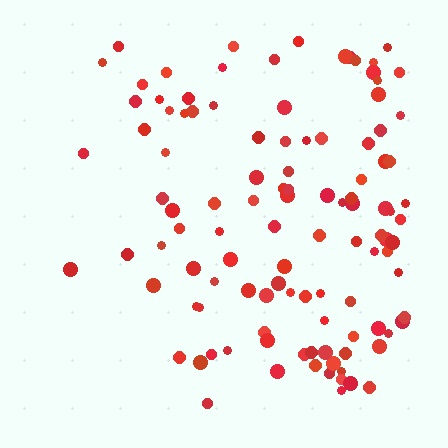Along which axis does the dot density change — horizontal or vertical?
Horizontal.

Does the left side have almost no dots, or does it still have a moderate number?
Still a moderate number, just noticeably fewer than the right.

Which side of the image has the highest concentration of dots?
The right.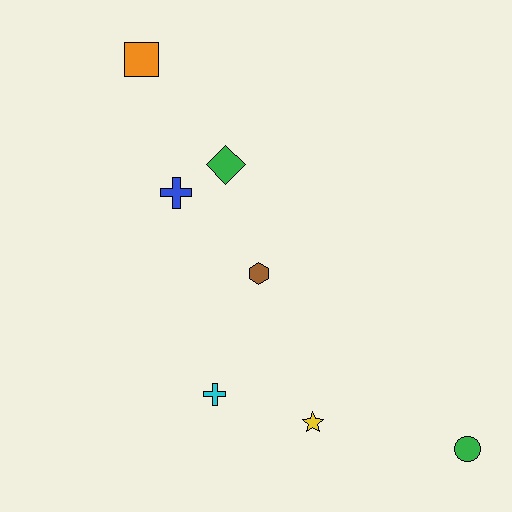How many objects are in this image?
There are 7 objects.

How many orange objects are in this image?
There is 1 orange object.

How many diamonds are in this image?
There is 1 diamond.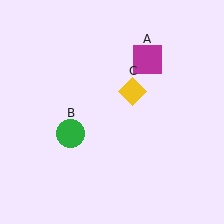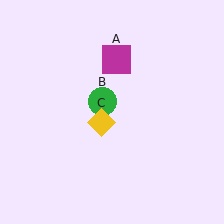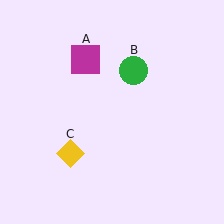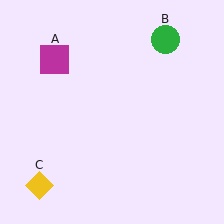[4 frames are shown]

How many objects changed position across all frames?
3 objects changed position: magenta square (object A), green circle (object B), yellow diamond (object C).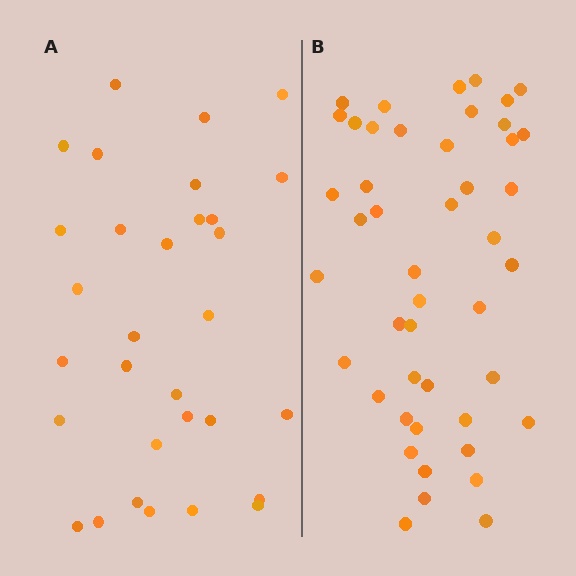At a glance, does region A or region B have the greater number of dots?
Region B (the right region) has more dots.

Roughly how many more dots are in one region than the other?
Region B has approximately 15 more dots than region A.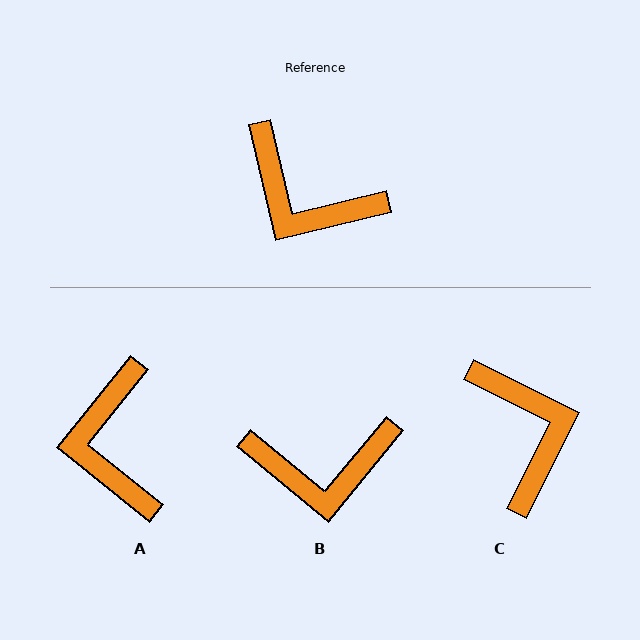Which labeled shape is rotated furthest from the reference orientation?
C, about 140 degrees away.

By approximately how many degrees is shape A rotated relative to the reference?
Approximately 52 degrees clockwise.